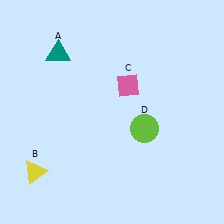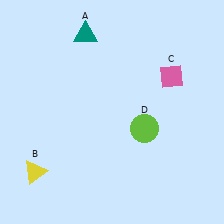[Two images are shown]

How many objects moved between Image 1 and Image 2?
2 objects moved between the two images.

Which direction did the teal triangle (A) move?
The teal triangle (A) moved right.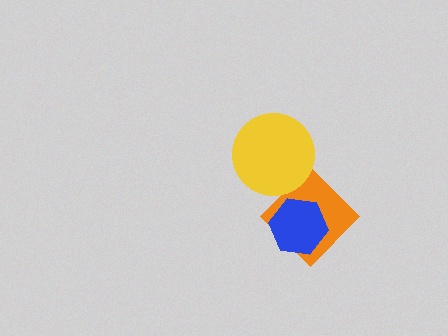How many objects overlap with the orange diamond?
2 objects overlap with the orange diamond.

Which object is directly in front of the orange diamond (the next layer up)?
The blue hexagon is directly in front of the orange diamond.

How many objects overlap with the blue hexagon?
1 object overlaps with the blue hexagon.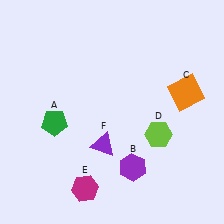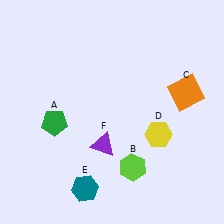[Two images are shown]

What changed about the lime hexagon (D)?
In Image 1, D is lime. In Image 2, it changed to yellow.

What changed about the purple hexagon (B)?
In Image 1, B is purple. In Image 2, it changed to lime.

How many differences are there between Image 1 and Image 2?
There are 3 differences between the two images.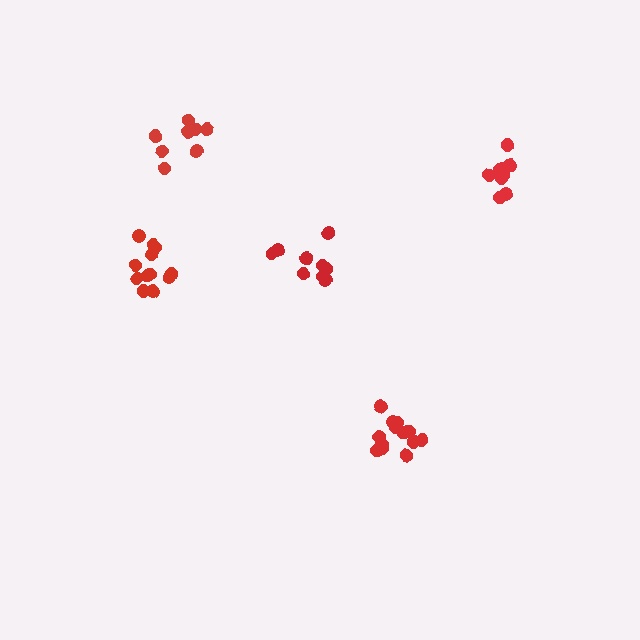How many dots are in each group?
Group 1: 8 dots, Group 2: 9 dots, Group 3: 13 dots, Group 4: 9 dots, Group 5: 12 dots (51 total).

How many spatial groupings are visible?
There are 5 spatial groupings.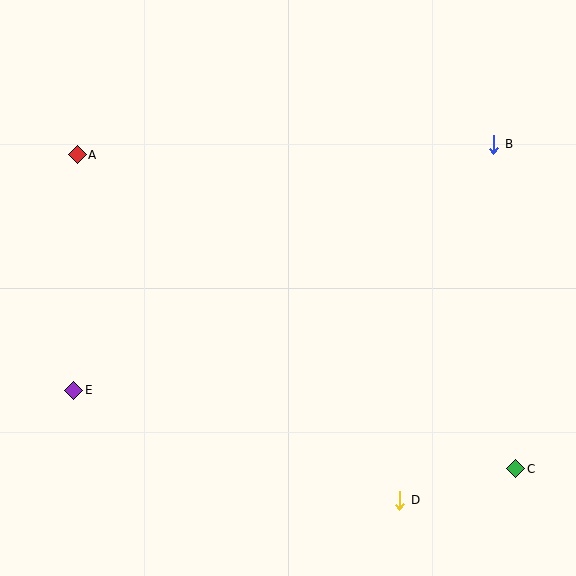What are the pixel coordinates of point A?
Point A is at (77, 155).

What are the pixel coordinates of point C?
Point C is at (516, 469).